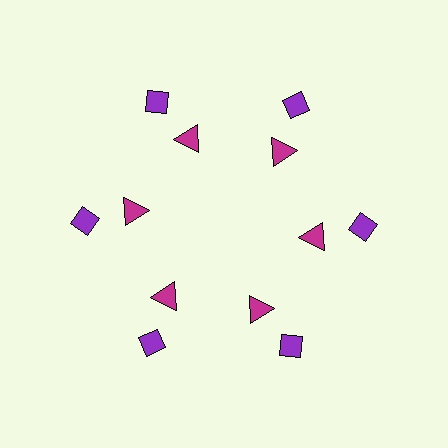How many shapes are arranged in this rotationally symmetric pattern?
There are 12 shapes, arranged in 6 groups of 2.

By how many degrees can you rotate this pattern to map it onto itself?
The pattern maps onto itself every 60 degrees of rotation.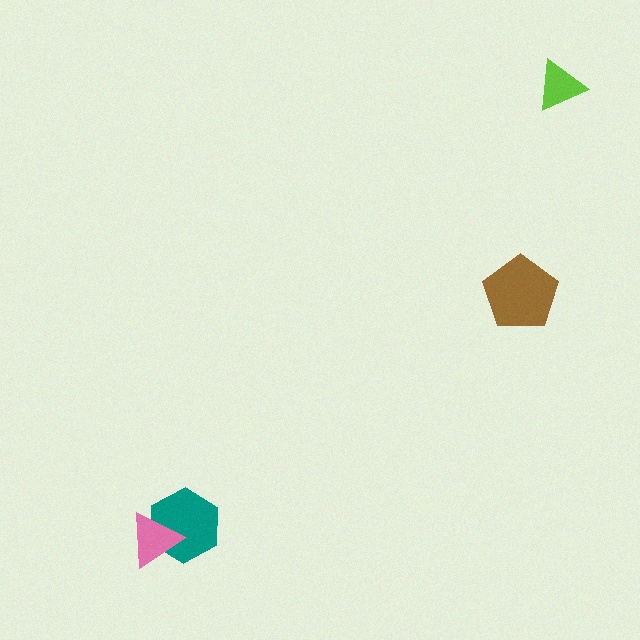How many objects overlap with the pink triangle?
1 object overlaps with the pink triangle.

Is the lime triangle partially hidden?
No, no other shape covers it.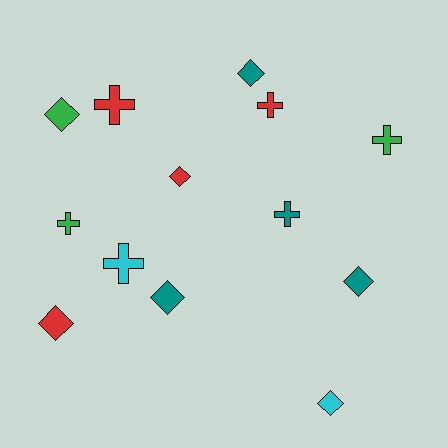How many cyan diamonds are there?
There is 1 cyan diamond.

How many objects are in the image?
There are 13 objects.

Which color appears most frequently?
Red, with 4 objects.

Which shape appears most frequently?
Diamond, with 7 objects.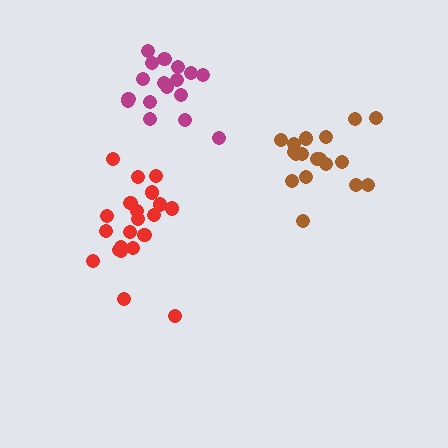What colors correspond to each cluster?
The clusters are colored: red, magenta, brown.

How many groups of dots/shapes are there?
There are 3 groups.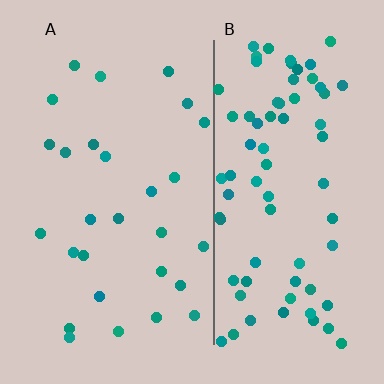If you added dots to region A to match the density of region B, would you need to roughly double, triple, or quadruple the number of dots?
Approximately triple.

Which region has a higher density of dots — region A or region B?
B (the right).